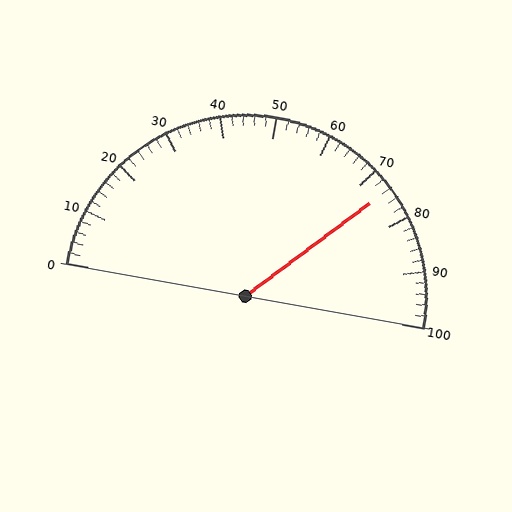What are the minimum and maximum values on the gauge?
The gauge ranges from 0 to 100.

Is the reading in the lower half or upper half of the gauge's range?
The reading is in the upper half of the range (0 to 100).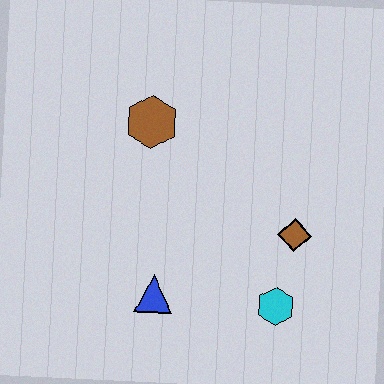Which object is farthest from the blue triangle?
The brown hexagon is farthest from the blue triangle.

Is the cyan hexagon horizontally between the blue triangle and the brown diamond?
Yes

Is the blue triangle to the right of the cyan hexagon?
No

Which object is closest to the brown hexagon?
The blue triangle is closest to the brown hexagon.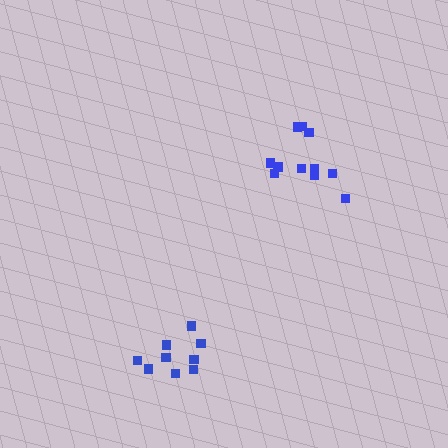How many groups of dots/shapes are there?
There are 2 groups.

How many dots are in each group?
Group 1: 9 dots, Group 2: 11 dots (20 total).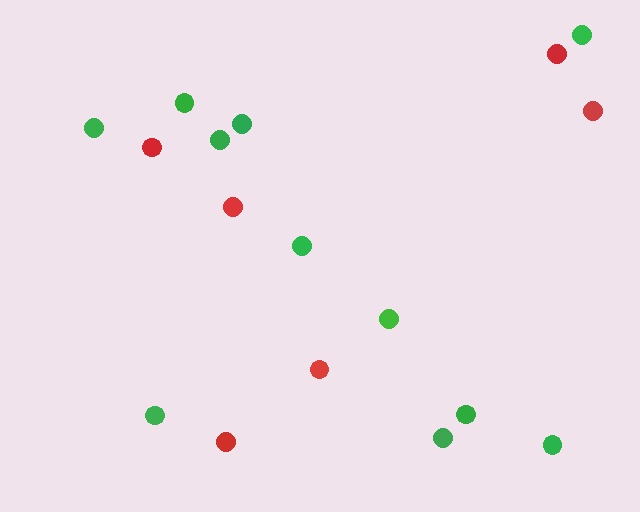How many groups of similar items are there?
There are 2 groups: one group of red circles (6) and one group of green circles (11).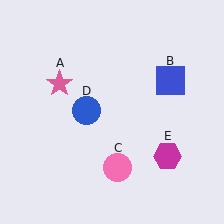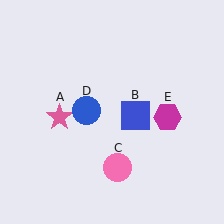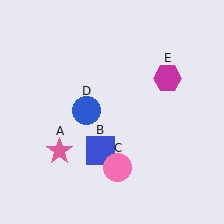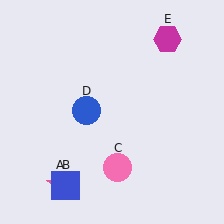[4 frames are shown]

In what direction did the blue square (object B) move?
The blue square (object B) moved down and to the left.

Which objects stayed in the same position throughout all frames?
Pink circle (object C) and blue circle (object D) remained stationary.